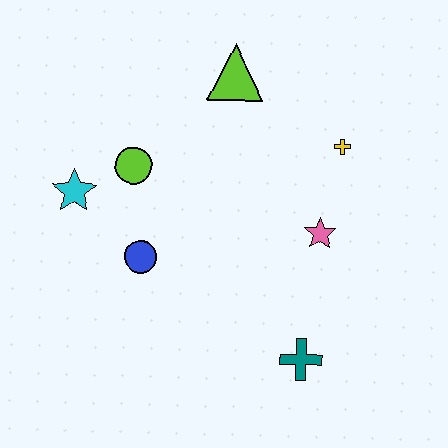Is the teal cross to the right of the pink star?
No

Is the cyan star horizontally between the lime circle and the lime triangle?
No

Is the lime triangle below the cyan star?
No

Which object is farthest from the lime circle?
The teal cross is farthest from the lime circle.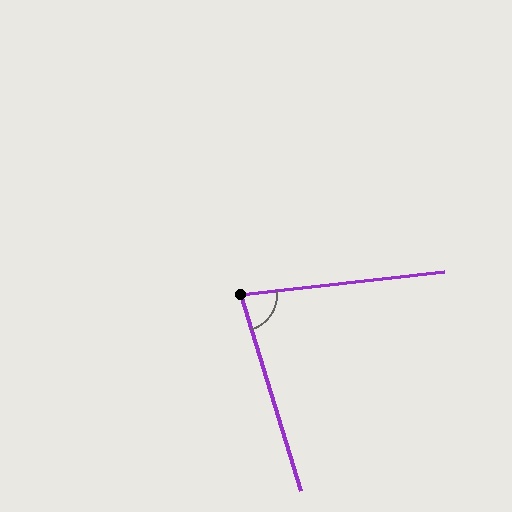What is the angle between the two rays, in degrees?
Approximately 80 degrees.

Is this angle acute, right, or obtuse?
It is acute.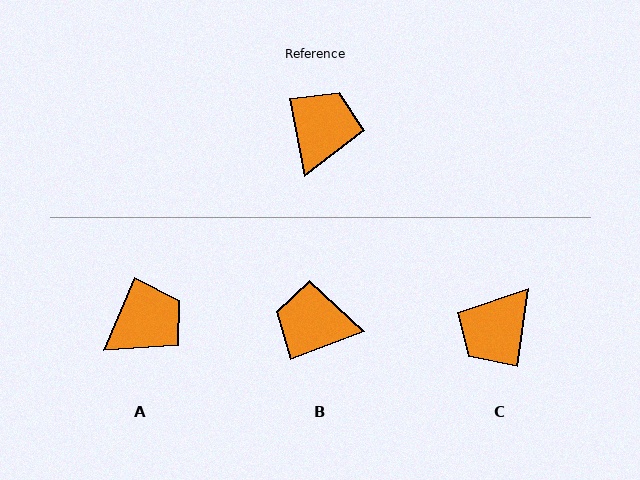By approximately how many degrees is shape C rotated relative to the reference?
Approximately 161 degrees counter-clockwise.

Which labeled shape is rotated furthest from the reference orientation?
C, about 161 degrees away.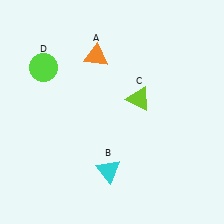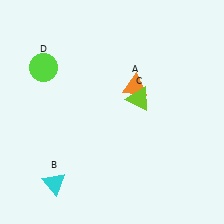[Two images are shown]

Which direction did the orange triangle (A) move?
The orange triangle (A) moved right.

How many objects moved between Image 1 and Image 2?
2 objects moved between the two images.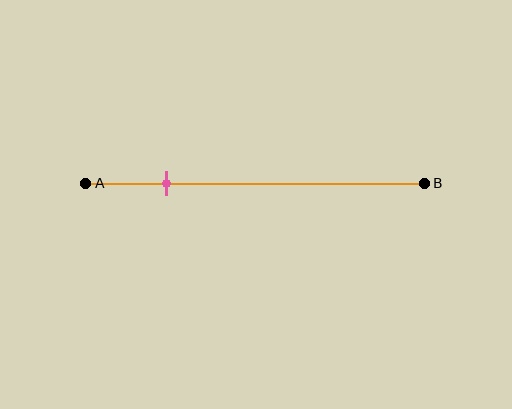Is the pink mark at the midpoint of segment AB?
No, the mark is at about 25% from A, not at the 50% midpoint.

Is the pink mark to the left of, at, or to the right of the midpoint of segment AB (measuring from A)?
The pink mark is to the left of the midpoint of segment AB.